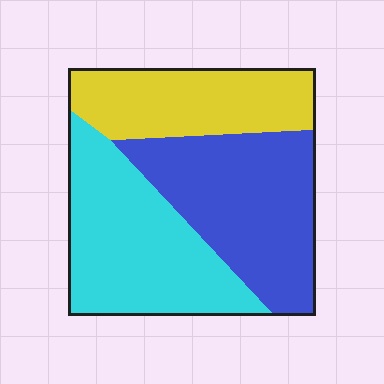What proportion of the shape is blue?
Blue covers 37% of the shape.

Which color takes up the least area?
Yellow, at roughly 25%.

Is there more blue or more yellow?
Blue.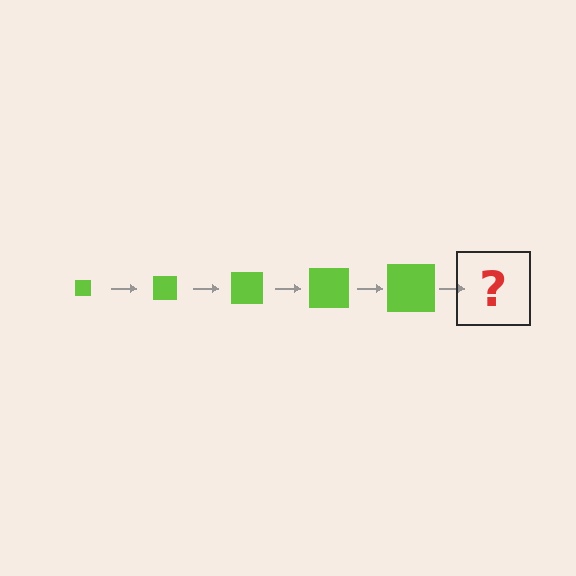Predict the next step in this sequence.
The next step is a lime square, larger than the previous one.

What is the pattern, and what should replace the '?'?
The pattern is that the square gets progressively larger each step. The '?' should be a lime square, larger than the previous one.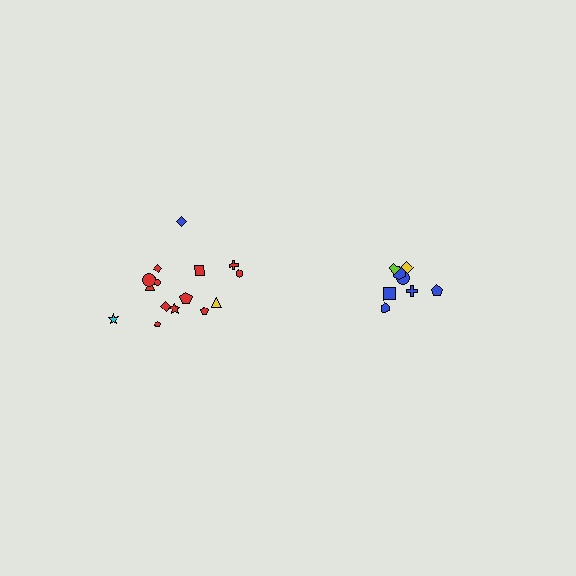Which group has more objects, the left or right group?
The left group.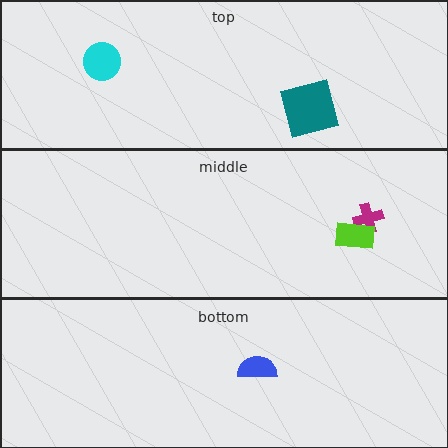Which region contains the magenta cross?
The middle region.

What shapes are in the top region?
The teal square, the cyan circle.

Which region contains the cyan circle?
The top region.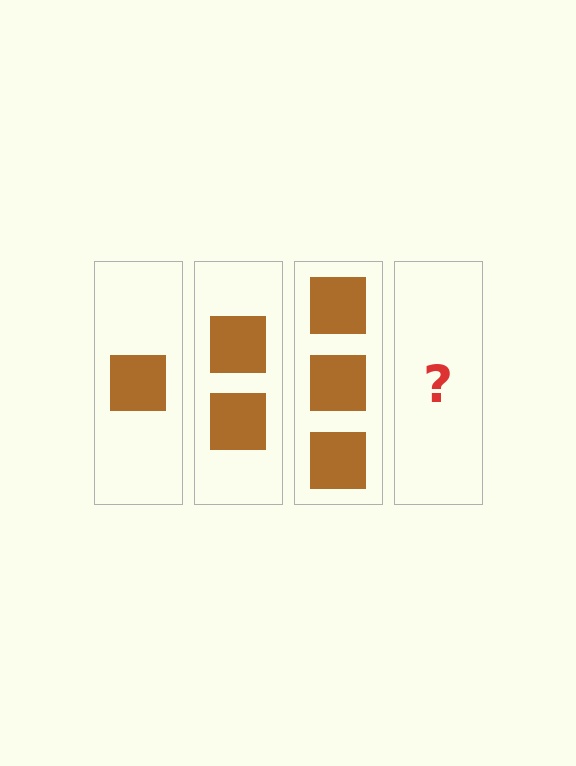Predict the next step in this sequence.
The next step is 4 squares.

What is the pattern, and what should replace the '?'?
The pattern is that each step adds one more square. The '?' should be 4 squares.